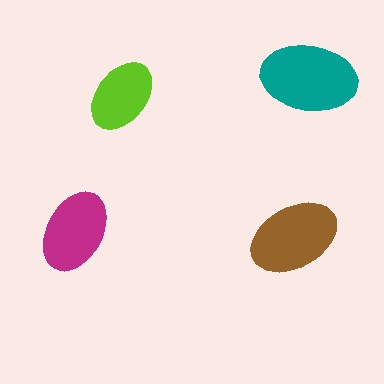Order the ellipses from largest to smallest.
the teal one, the brown one, the magenta one, the lime one.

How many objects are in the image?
There are 4 objects in the image.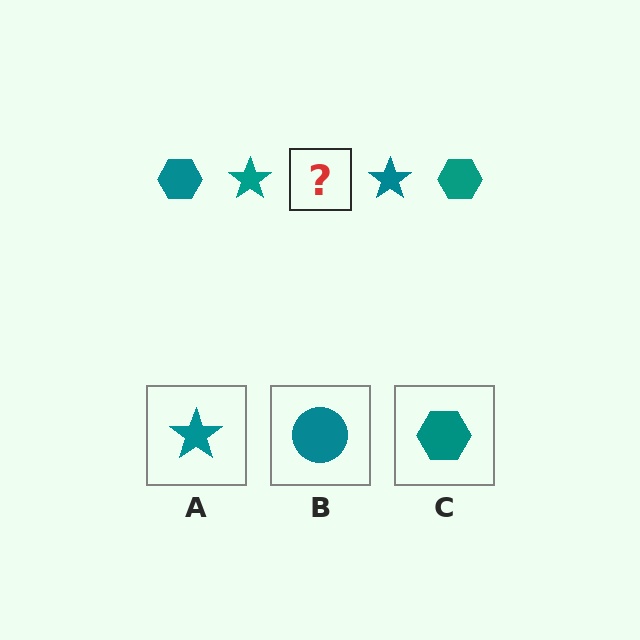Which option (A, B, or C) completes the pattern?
C.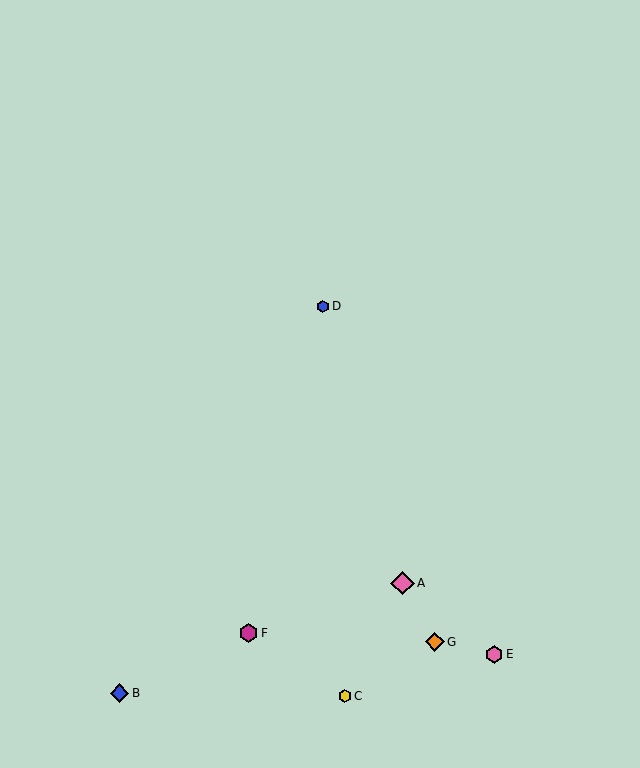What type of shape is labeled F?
Shape F is a magenta hexagon.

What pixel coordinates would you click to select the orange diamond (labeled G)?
Click at (435, 642) to select the orange diamond G.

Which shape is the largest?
The pink diamond (labeled A) is the largest.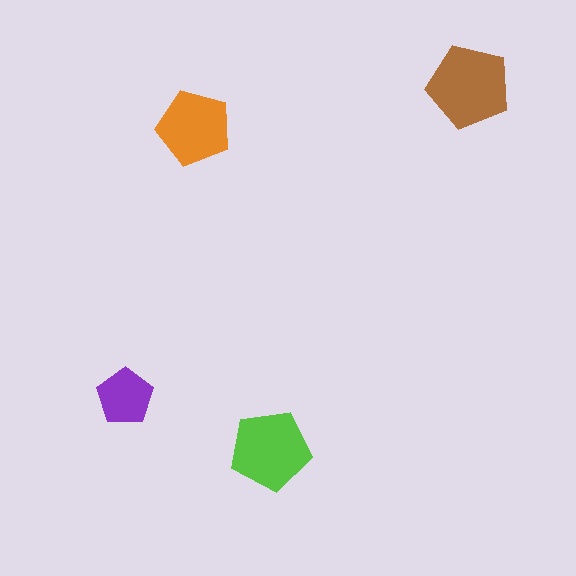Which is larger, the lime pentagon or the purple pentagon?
The lime one.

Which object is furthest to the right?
The brown pentagon is rightmost.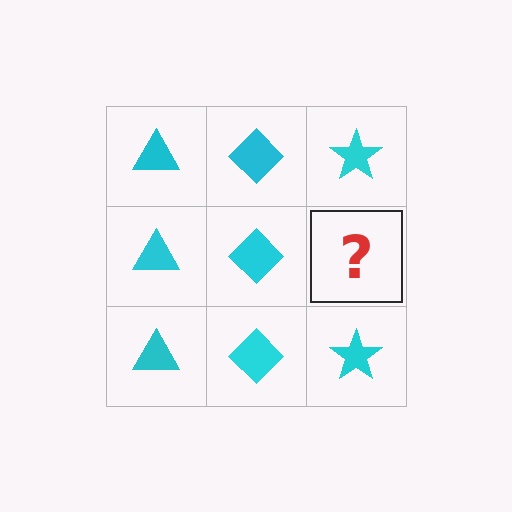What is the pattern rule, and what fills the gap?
The rule is that each column has a consistent shape. The gap should be filled with a cyan star.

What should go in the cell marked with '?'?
The missing cell should contain a cyan star.